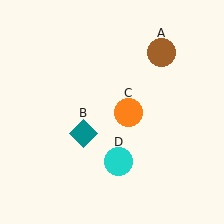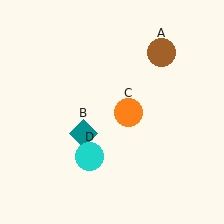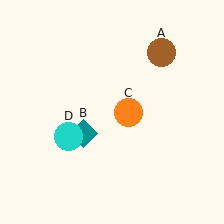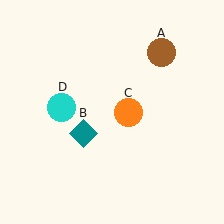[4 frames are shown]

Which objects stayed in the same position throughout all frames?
Brown circle (object A) and teal diamond (object B) and orange circle (object C) remained stationary.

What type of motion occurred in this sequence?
The cyan circle (object D) rotated clockwise around the center of the scene.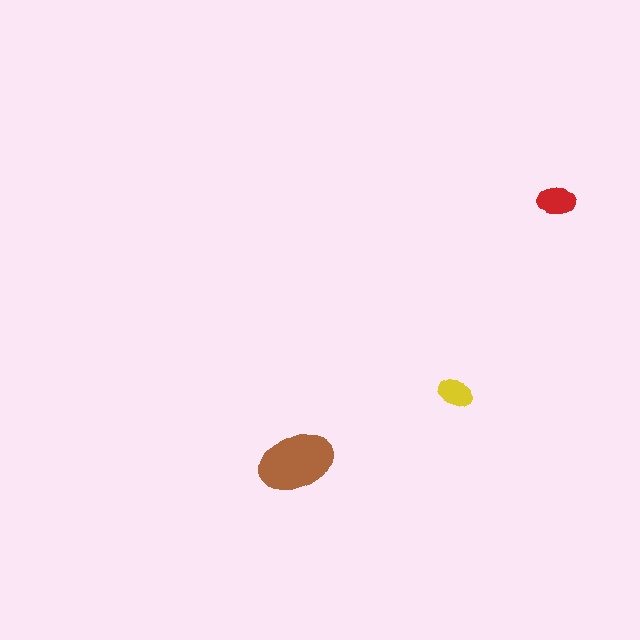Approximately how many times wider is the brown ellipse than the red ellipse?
About 2 times wider.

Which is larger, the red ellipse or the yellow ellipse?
The red one.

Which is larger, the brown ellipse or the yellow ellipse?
The brown one.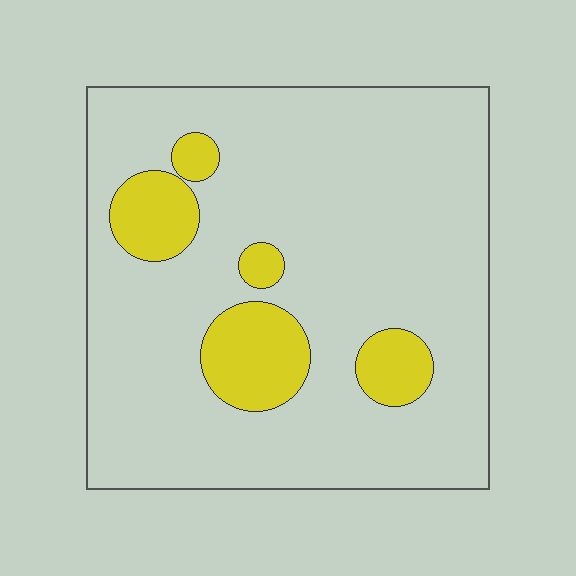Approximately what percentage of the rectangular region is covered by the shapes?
Approximately 15%.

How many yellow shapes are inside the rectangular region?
5.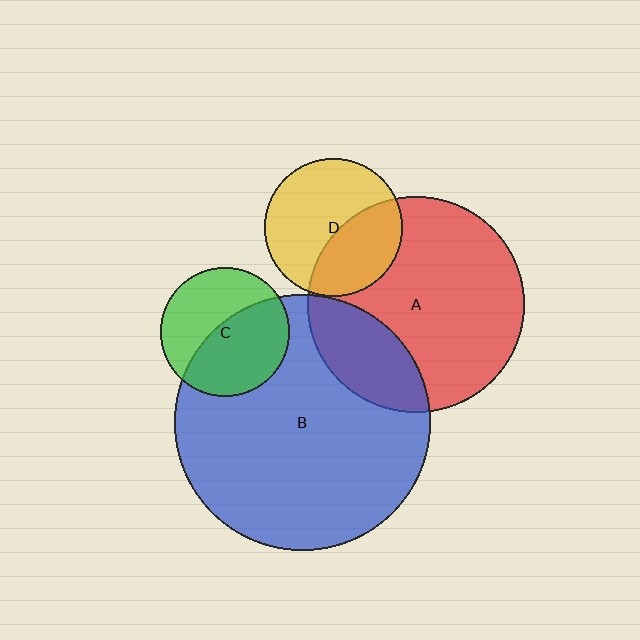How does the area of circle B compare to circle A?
Approximately 1.4 times.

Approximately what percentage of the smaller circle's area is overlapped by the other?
Approximately 25%.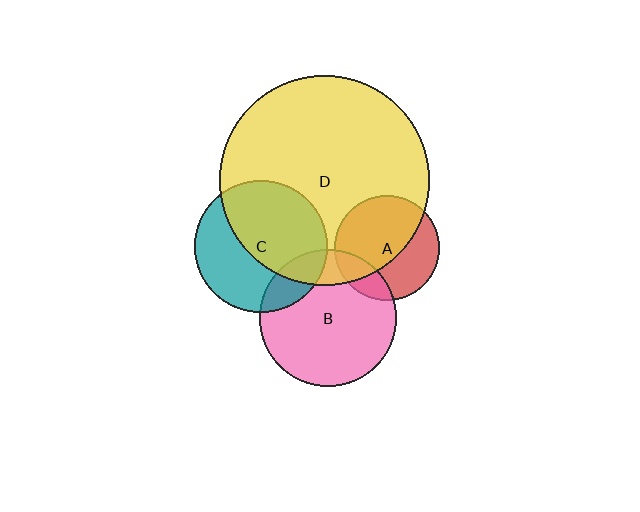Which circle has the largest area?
Circle D (yellow).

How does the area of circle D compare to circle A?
Approximately 4.0 times.